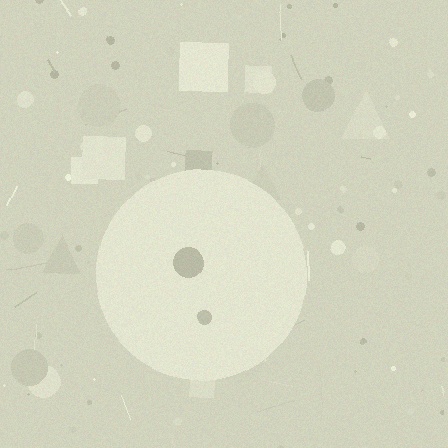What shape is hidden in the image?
A circle is hidden in the image.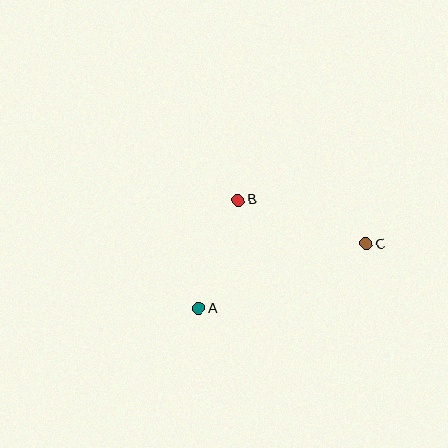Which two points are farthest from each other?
Points A and C are farthest from each other.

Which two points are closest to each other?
Points A and B are closest to each other.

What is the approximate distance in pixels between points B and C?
The distance between B and C is approximately 135 pixels.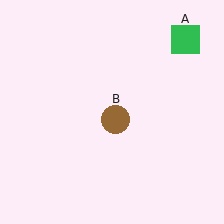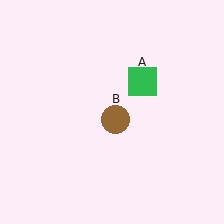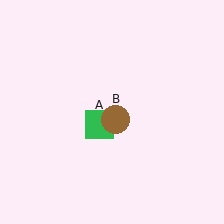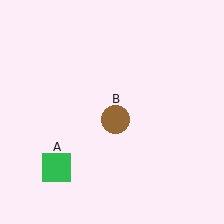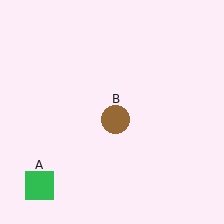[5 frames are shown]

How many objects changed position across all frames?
1 object changed position: green square (object A).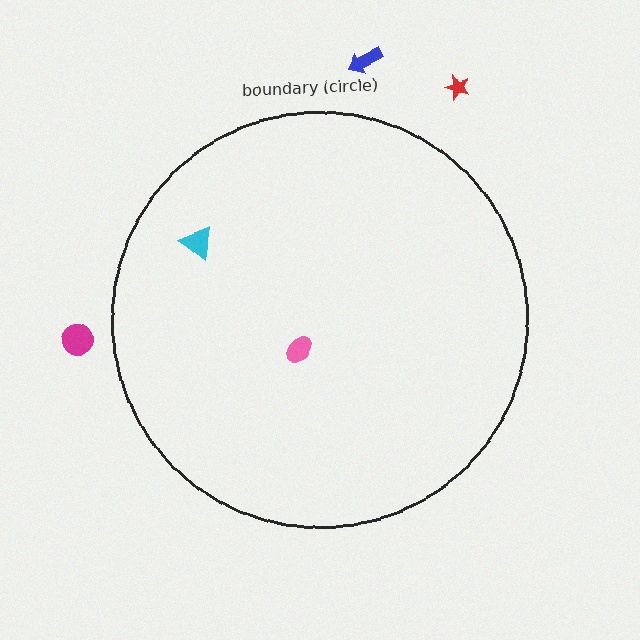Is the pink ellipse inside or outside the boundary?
Inside.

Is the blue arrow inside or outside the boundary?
Outside.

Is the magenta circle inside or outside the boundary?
Outside.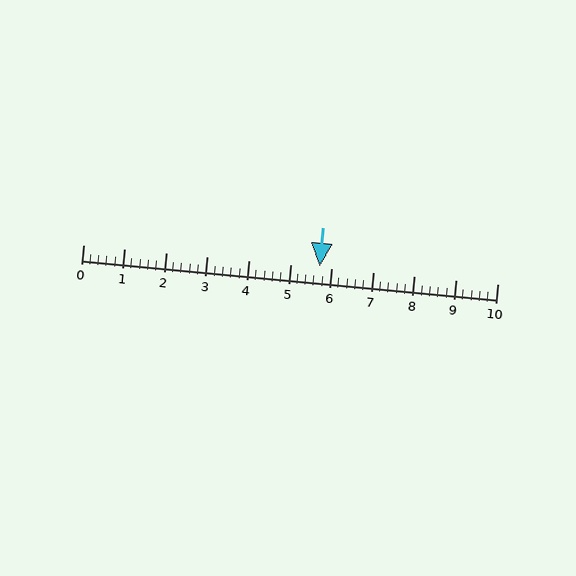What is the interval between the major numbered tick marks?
The major tick marks are spaced 1 units apart.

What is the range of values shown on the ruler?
The ruler shows values from 0 to 10.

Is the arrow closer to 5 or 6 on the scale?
The arrow is closer to 6.